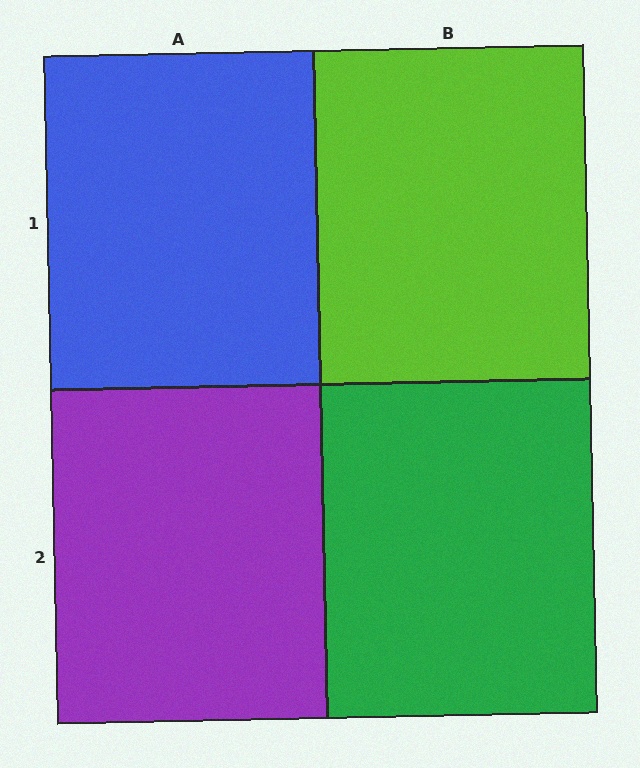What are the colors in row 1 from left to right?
Blue, lime.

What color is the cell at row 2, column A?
Purple.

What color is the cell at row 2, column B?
Green.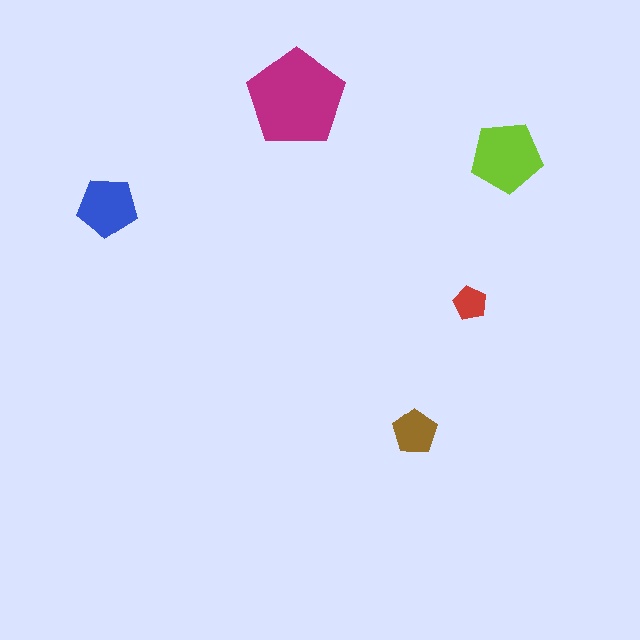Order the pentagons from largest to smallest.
the magenta one, the lime one, the blue one, the brown one, the red one.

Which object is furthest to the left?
The blue pentagon is leftmost.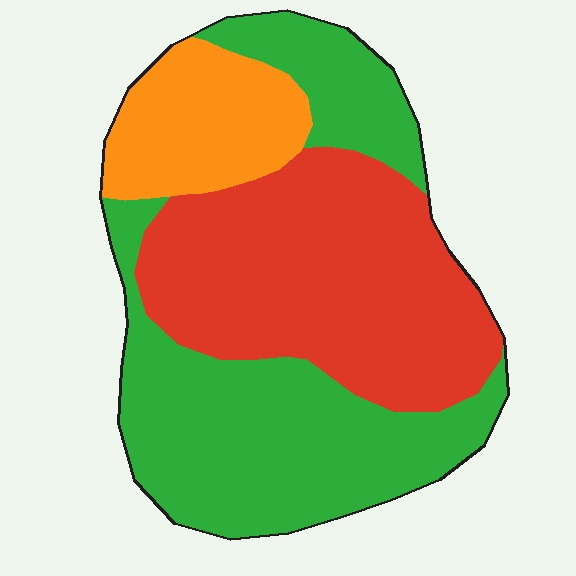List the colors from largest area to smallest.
From largest to smallest: green, red, orange.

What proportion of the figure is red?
Red takes up about two fifths (2/5) of the figure.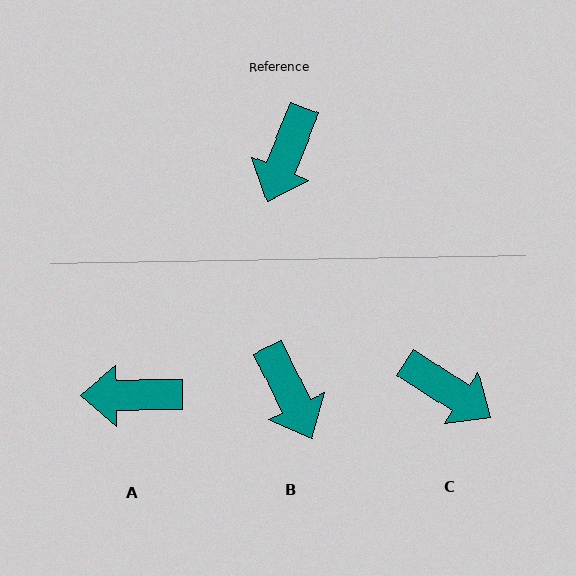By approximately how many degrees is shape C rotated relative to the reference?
Approximately 79 degrees counter-clockwise.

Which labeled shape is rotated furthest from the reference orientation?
C, about 79 degrees away.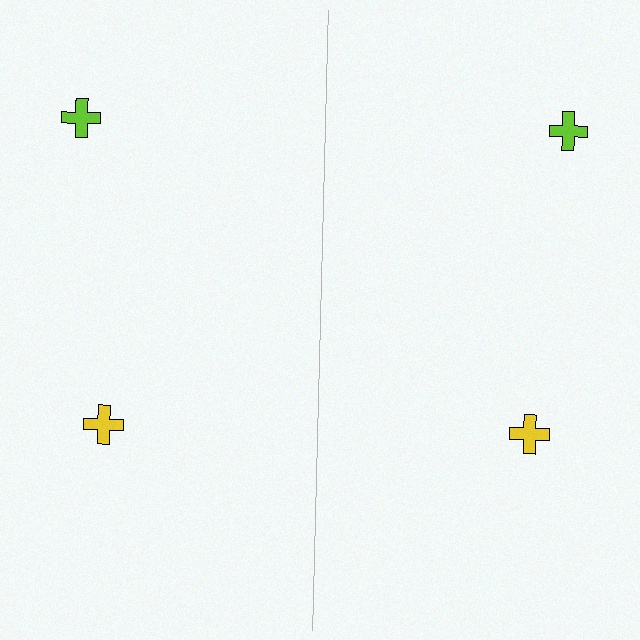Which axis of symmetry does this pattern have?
The pattern has a vertical axis of symmetry running through the center of the image.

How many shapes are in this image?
There are 4 shapes in this image.